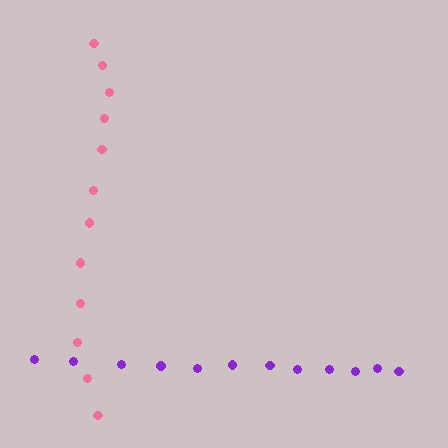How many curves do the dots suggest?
There are 2 distinct paths.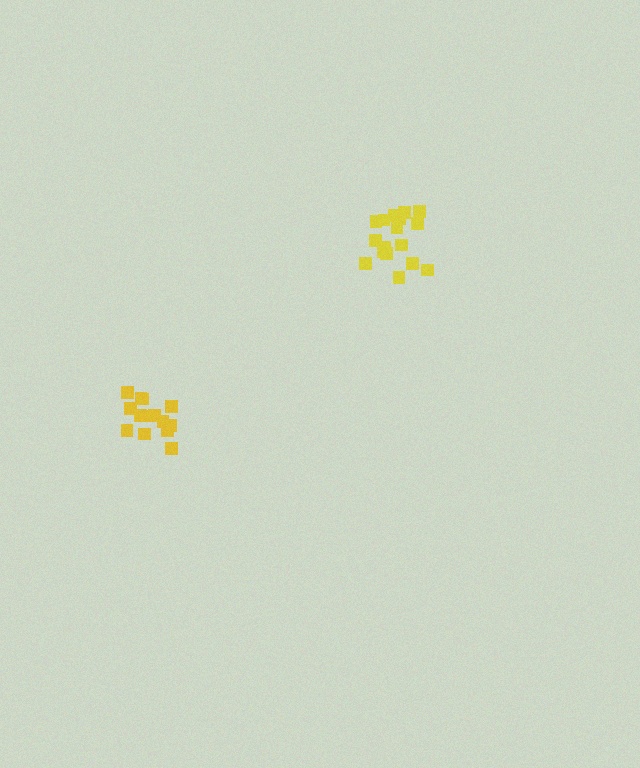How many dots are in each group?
Group 1: 17 dots, Group 2: 14 dots (31 total).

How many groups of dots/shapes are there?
There are 2 groups.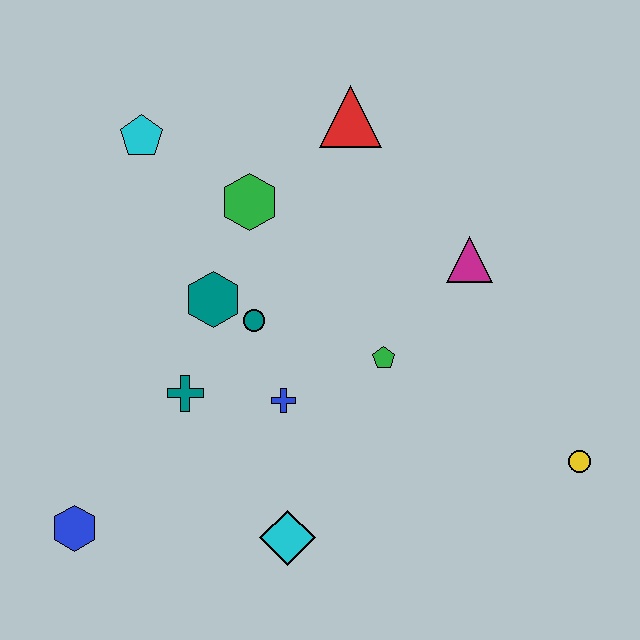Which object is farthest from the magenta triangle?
The blue hexagon is farthest from the magenta triangle.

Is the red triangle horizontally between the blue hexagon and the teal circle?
No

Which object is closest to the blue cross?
The teal circle is closest to the blue cross.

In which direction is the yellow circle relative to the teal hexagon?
The yellow circle is to the right of the teal hexagon.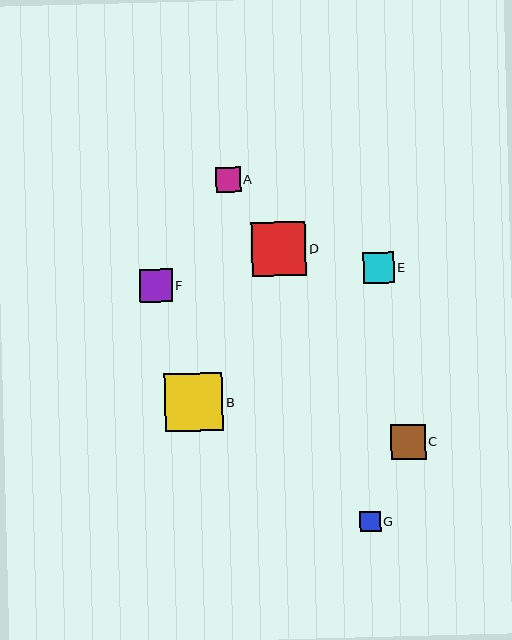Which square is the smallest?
Square G is the smallest with a size of approximately 21 pixels.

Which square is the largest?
Square B is the largest with a size of approximately 58 pixels.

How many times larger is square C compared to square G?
Square C is approximately 1.7 times the size of square G.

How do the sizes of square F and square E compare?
Square F and square E are approximately the same size.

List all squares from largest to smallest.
From largest to smallest: B, D, C, F, E, A, G.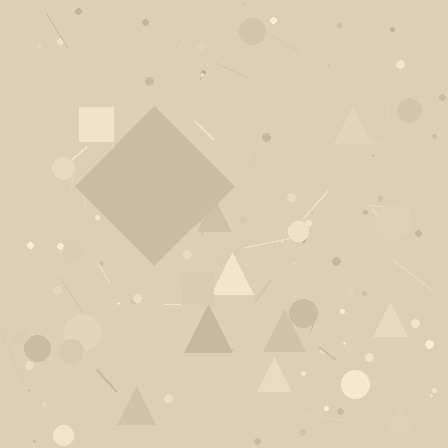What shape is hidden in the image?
A diamond is hidden in the image.